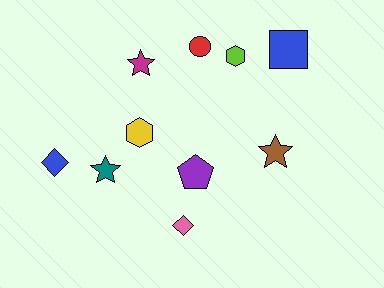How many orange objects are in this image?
There are no orange objects.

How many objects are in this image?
There are 10 objects.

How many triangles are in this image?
There are no triangles.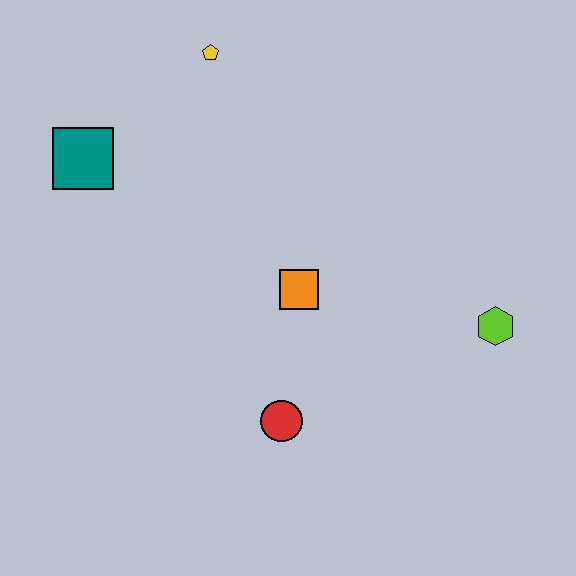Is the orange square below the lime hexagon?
No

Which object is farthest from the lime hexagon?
The teal square is farthest from the lime hexagon.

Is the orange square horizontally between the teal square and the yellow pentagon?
No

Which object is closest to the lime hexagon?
The orange square is closest to the lime hexagon.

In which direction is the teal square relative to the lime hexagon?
The teal square is to the left of the lime hexagon.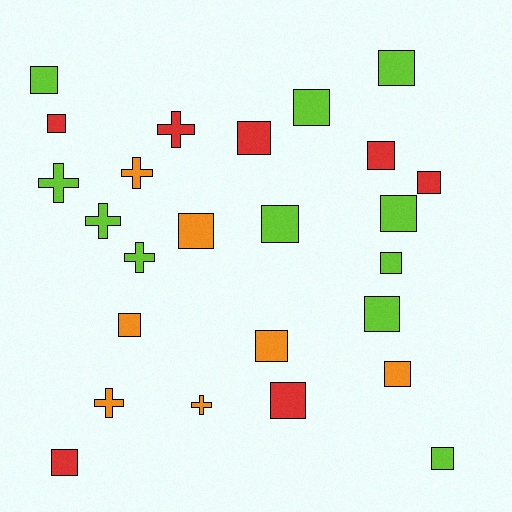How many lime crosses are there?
There are 3 lime crosses.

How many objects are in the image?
There are 25 objects.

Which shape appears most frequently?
Square, with 18 objects.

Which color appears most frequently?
Lime, with 11 objects.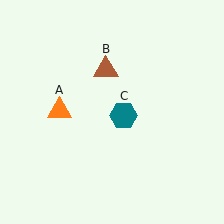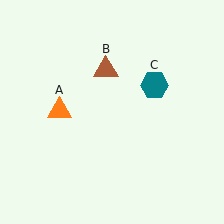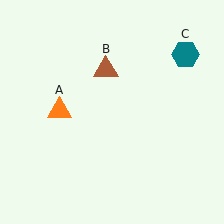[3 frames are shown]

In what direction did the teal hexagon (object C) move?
The teal hexagon (object C) moved up and to the right.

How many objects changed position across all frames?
1 object changed position: teal hexagon (object C).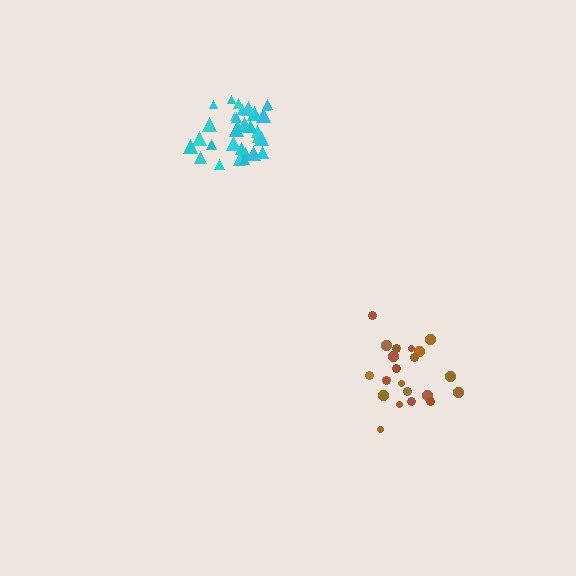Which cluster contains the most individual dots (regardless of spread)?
Cyan (32).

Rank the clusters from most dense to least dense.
cyan, brown.